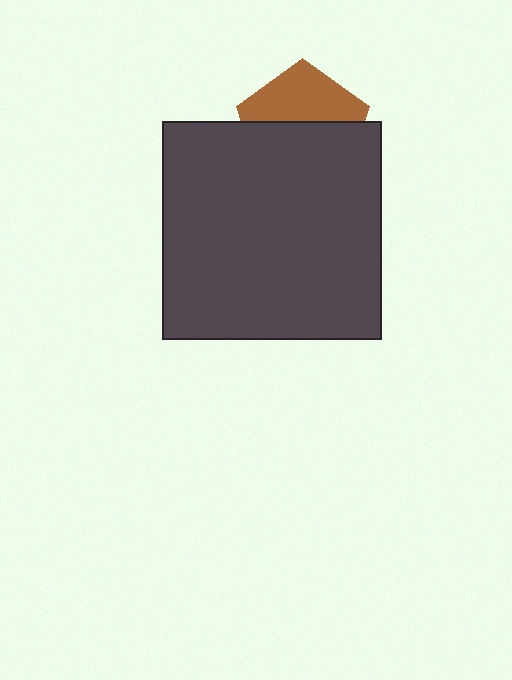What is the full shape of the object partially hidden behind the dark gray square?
The partially hidden object is a brown pentagon.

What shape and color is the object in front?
The object in front is a dark gray square.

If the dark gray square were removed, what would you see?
You would see the complete brown pentagon.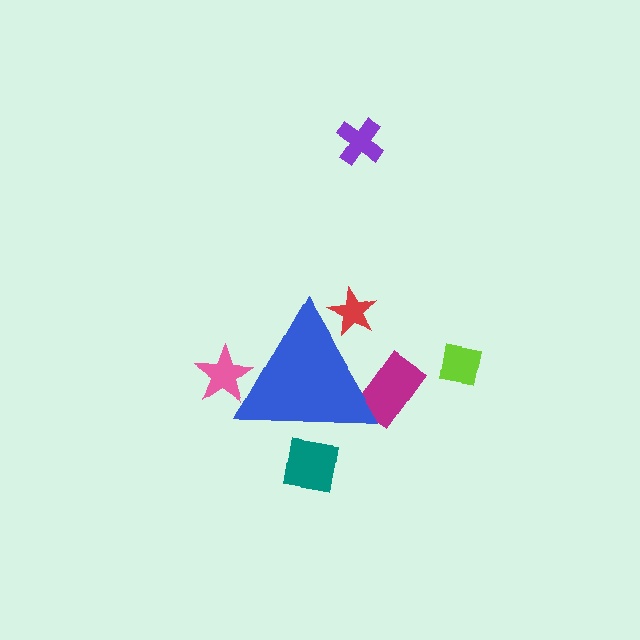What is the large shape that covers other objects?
A blue triangle.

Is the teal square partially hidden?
Yes, the teal square is partially hidden behind the blue triangle.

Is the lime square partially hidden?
No, the lime square is fully visible.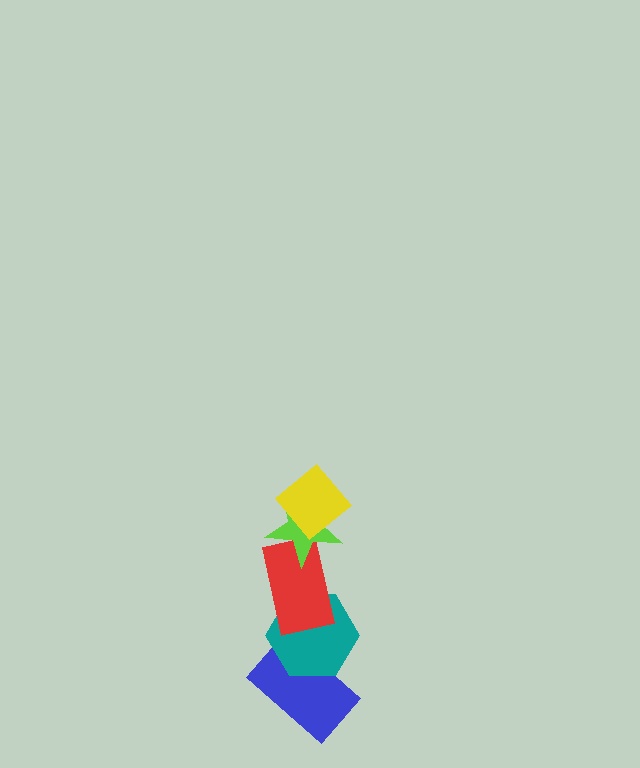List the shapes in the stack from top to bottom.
From top to bottom: the yellow diamond, the lime star, the red rectangle, the teal hexagon, the blue rectangle.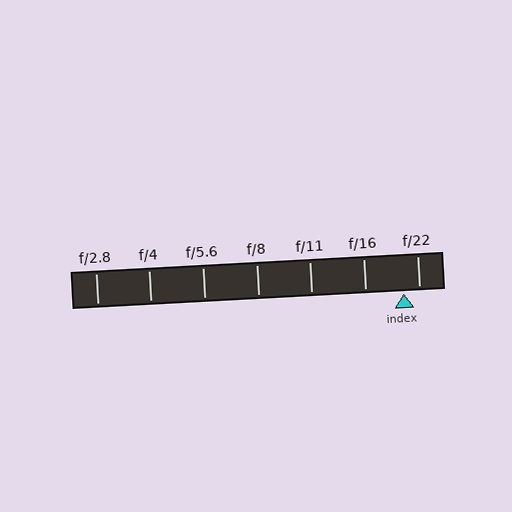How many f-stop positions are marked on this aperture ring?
There are 7 f-stop positions marked.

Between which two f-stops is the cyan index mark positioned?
The index mark is between f/16 and f/22.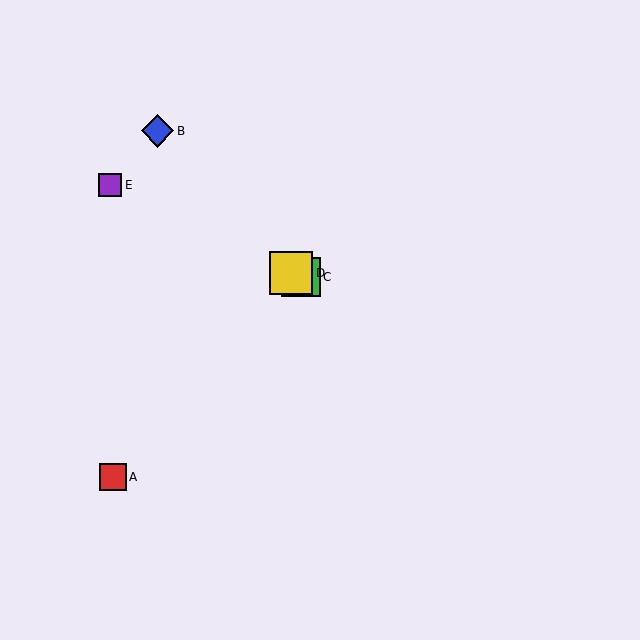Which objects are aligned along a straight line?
Objects C, D, E are aligned along a straight line.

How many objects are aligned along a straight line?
3 objects (C, D, E) are aligned along a straight line.